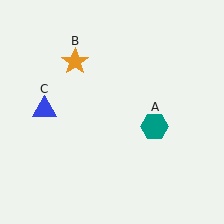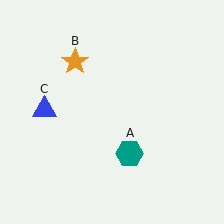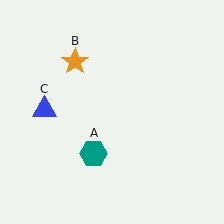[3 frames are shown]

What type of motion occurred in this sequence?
The teal hexagon (object A) rotated clockwise around the center of the scene.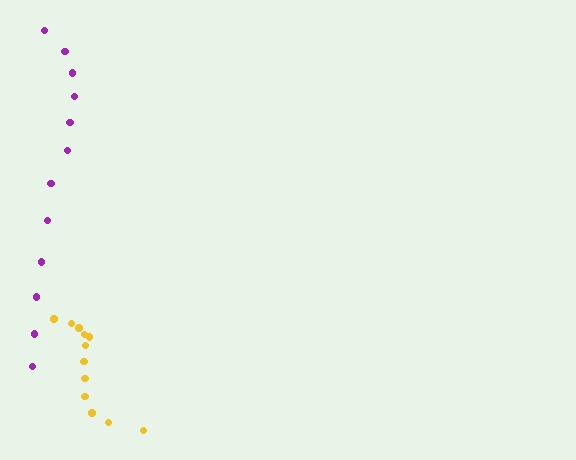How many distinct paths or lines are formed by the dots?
There are 2 distinct paths.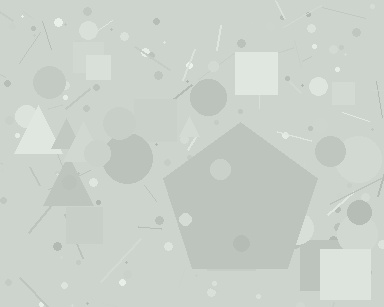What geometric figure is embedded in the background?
A pentagon is embedded in the background.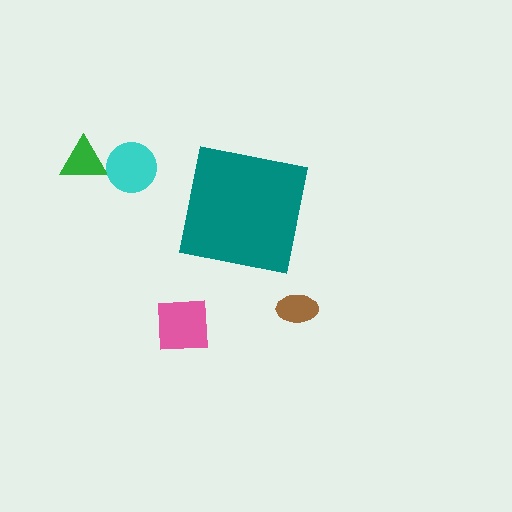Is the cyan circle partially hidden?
No, the cyan circle is fully visible.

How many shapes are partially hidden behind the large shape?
0 shapes are partially hidden.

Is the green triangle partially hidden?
No, the green triangle is fully visible.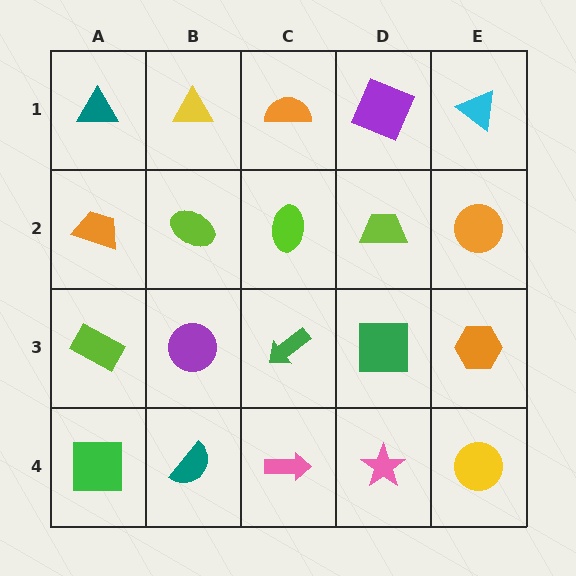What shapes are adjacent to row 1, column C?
A lime ellipse (row 2, column C), a yellow triangle (row 1, column B), a purple square (row 1, column D).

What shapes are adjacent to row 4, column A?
A lime rectangle (row 3, column A), a teal semicircle (row 4, column B).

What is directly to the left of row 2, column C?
A lime ellipse.